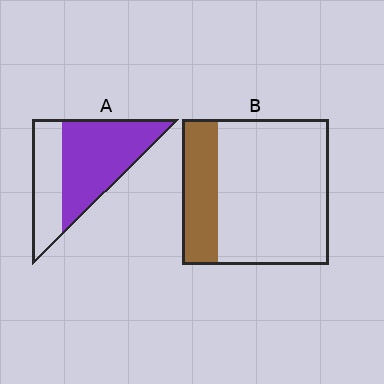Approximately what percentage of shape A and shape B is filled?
A is approximately 65% and B is approximately 25%.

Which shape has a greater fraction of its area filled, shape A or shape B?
Shape A.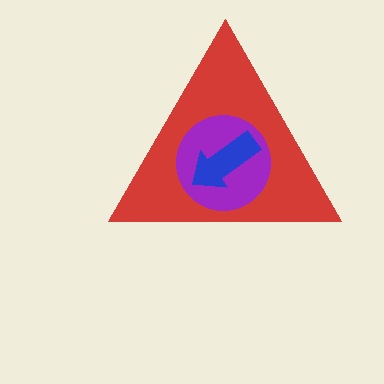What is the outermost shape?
The red triangle.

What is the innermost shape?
The blue arrow.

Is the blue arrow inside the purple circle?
Yes.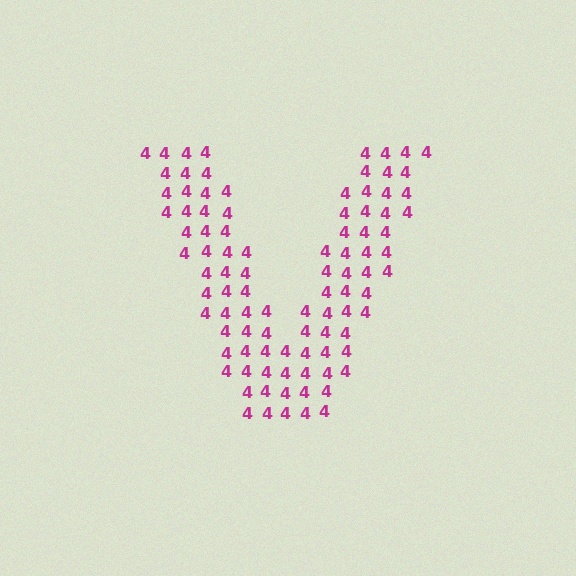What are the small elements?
The small elements are digit 4's.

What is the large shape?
The large shape is the letter V.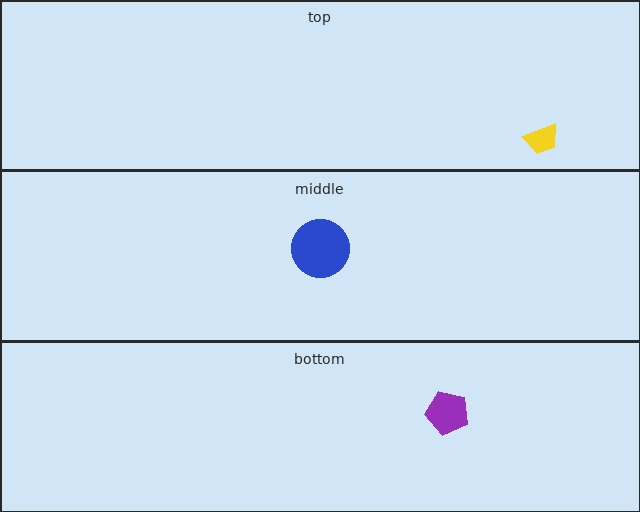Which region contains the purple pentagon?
The bottom region.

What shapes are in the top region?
The yellow trapezoid.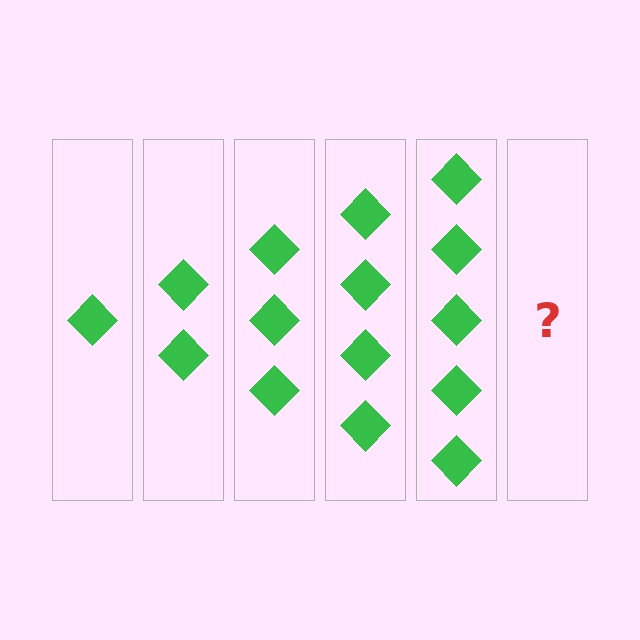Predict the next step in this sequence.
The next step is 6 diamonds.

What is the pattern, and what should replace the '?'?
The pattern is that each step adds one more diamond. The '?' should be 6 diamonds.